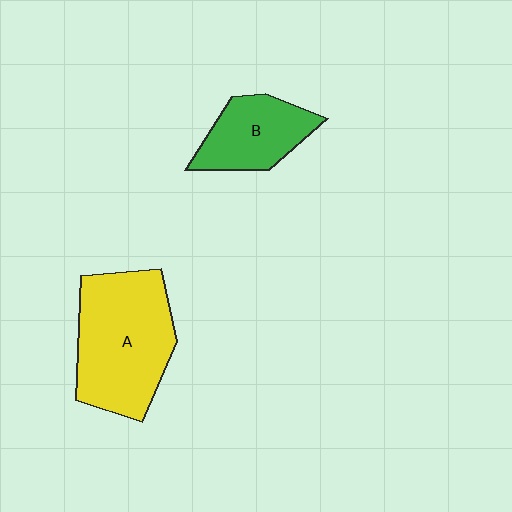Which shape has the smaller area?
Shape B (green).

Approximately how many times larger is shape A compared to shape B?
Approximately 1.8 times.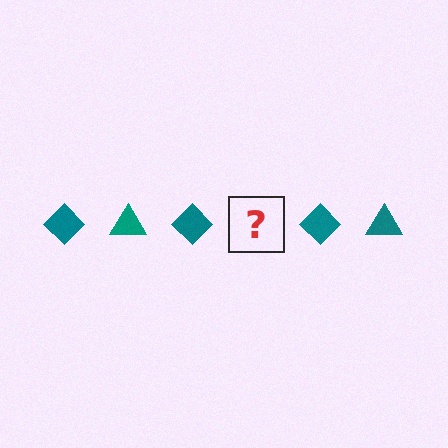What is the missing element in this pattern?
The missing element is a teal triangle.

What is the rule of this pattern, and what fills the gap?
The rule is that the pattern cycles through diamond, triangle shapes in teal. The gap should be filled with a teal triangle.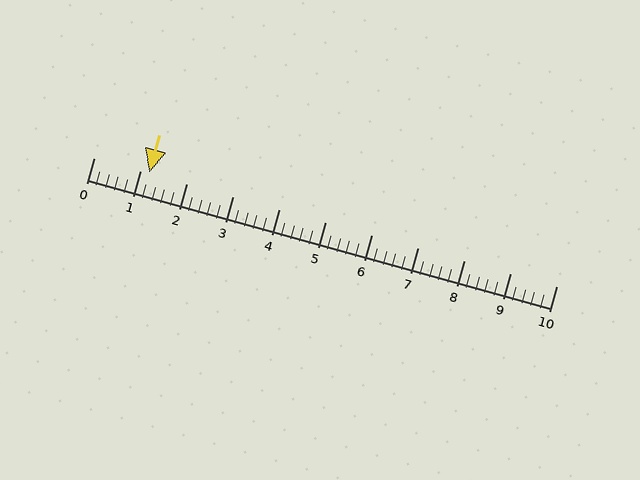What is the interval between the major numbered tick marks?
The major tick marks are spaced 1 units apart.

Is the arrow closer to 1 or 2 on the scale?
The arrow is closer to 1.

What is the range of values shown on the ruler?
The ruler shows values from 0 to 10.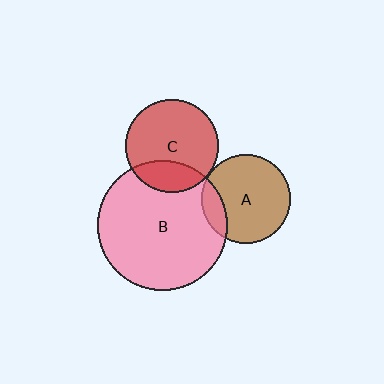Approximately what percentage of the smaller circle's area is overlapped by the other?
Approximately 25%.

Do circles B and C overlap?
Yes.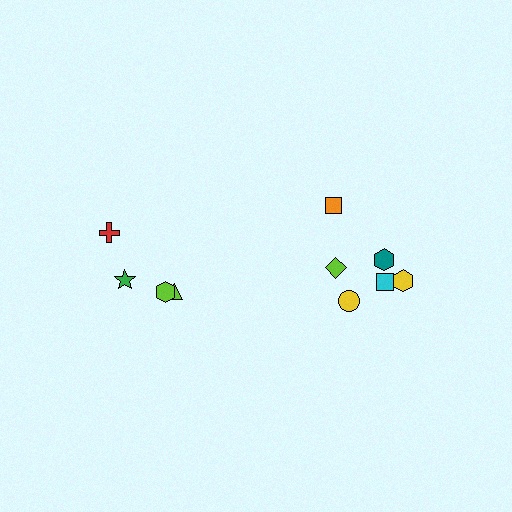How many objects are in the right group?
There are 6 objects.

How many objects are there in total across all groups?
There are 10 objects.